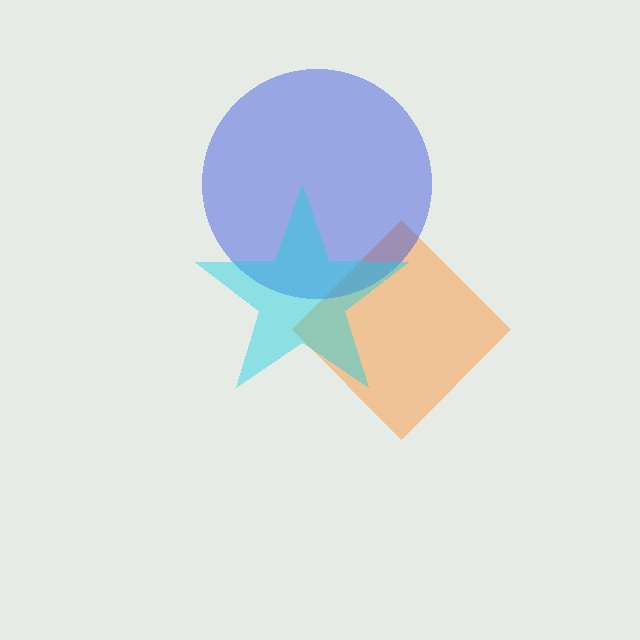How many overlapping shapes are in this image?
There are 3 overlapping shapes in the image.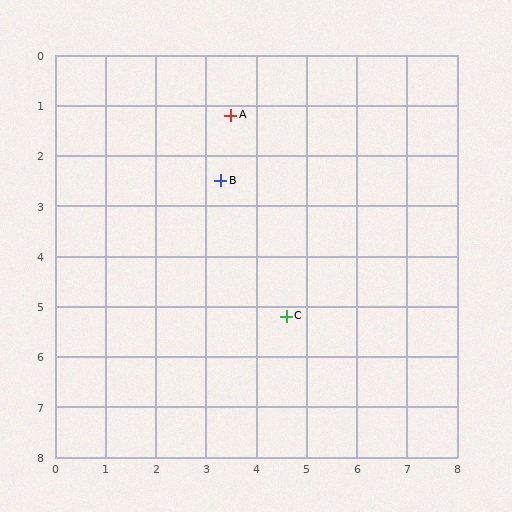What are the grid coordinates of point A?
Point A is at approximately (3.5, 1.2).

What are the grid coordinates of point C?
Point C is at approximately (4.6, 5.2).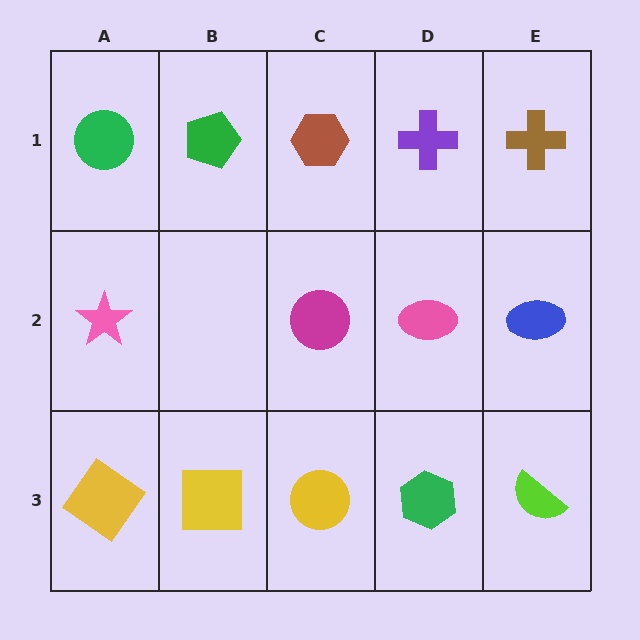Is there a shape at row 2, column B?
No, that cell is empty.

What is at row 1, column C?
A brown hexagon.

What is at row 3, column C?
A yellow circle.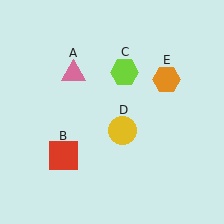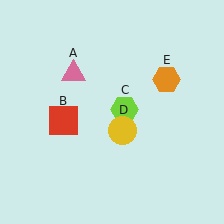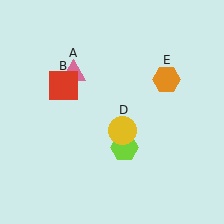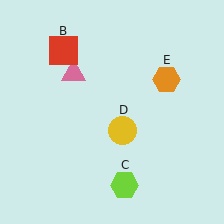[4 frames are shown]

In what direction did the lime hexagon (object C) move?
The lime hexagon (object C) moved down.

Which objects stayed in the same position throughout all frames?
Pink triangle (object A) and yellow circle (object D) and orange hexagon (object E) remained stationary.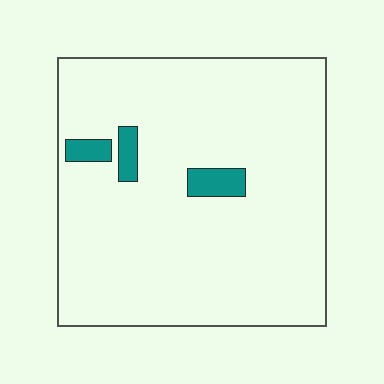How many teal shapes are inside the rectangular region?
3.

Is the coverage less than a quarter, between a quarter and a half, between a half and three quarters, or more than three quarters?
Less than a quarter.